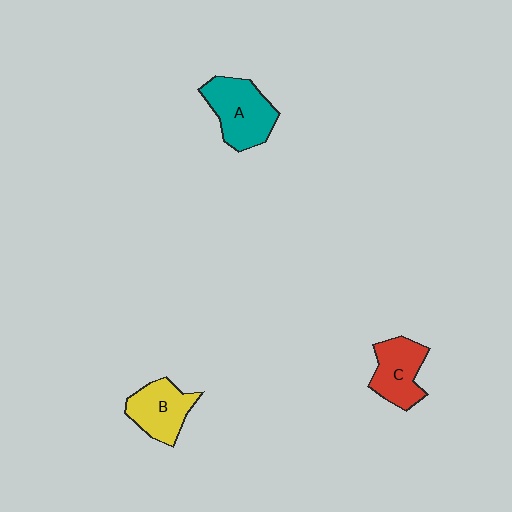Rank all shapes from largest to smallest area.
From largest to smallest: A (teal), C (red), B (yellow).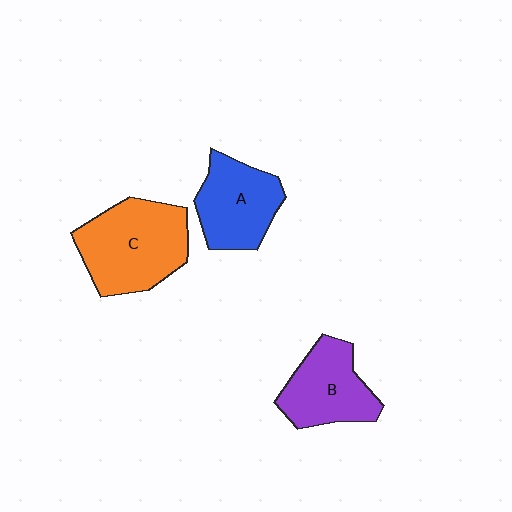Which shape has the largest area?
Shape C (orange).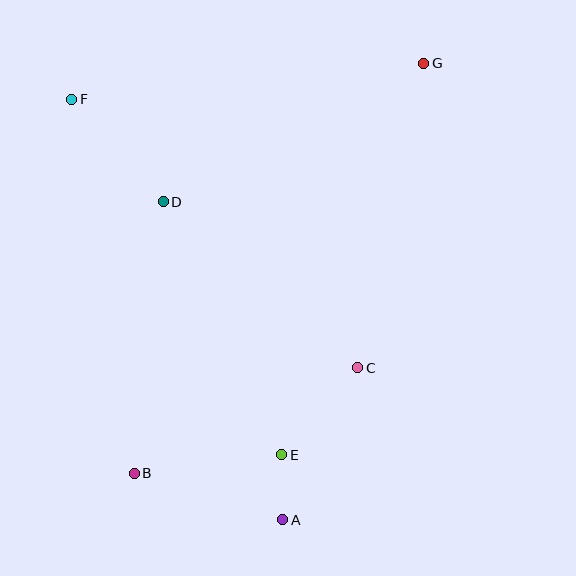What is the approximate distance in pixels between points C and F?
The distance between C and F is approximately 392 pixels.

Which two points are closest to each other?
Points A and E are closest to each other.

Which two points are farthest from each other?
Points B and G are farthest from each other.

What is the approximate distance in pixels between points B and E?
The distance between B and E is approximately 149 pixels.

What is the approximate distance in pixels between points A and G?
The distance between A and G is approximately 478 pixels.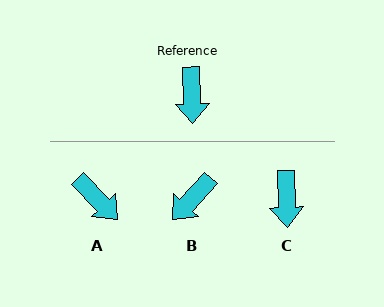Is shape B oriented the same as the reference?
No, it is off by about 45 degrees.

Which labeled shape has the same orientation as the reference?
C.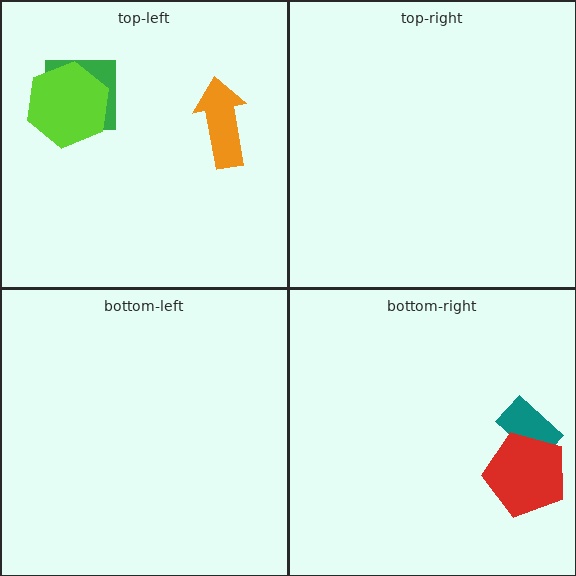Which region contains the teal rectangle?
The bottom-right region.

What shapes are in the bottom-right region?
The teal rectangle, the red pentagon.